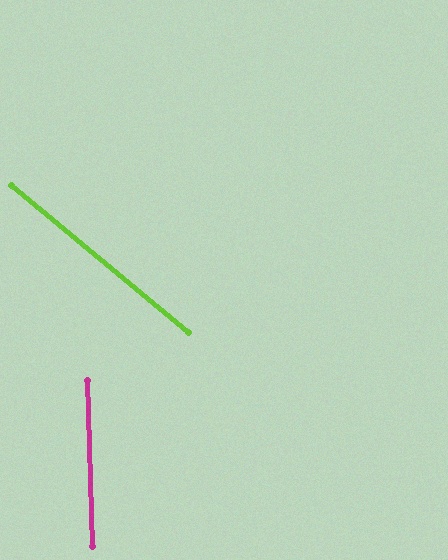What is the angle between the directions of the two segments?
Approximately 48 degrees.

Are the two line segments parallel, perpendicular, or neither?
Neither parallel nor perpendicular — they differ by about 48°.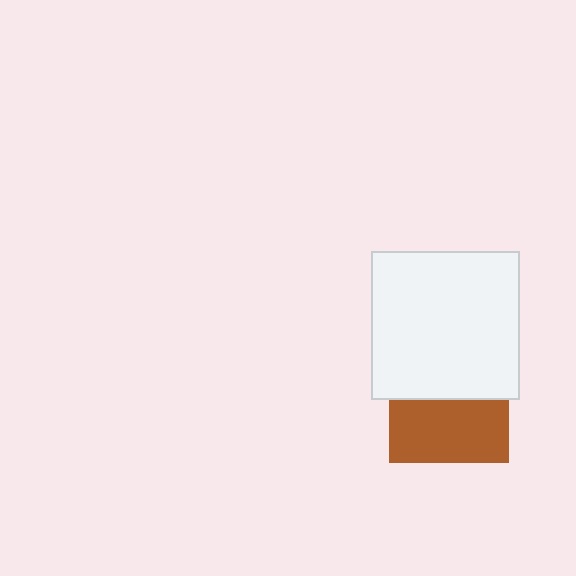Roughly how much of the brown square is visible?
About half of it is visible (roughly 52%).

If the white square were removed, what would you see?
You would see the complete brown square.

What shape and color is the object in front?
The object in front is a white square.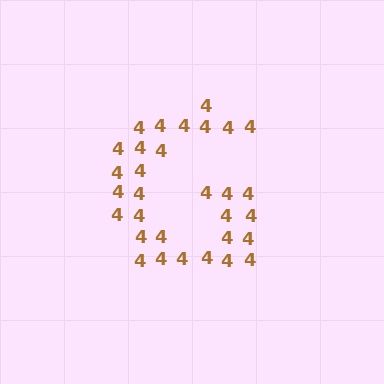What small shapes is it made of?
It is made of small digit 4's.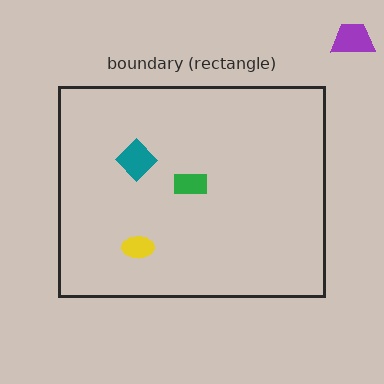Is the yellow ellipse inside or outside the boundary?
Inside.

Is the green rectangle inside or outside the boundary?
Inside.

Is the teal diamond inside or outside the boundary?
Inside.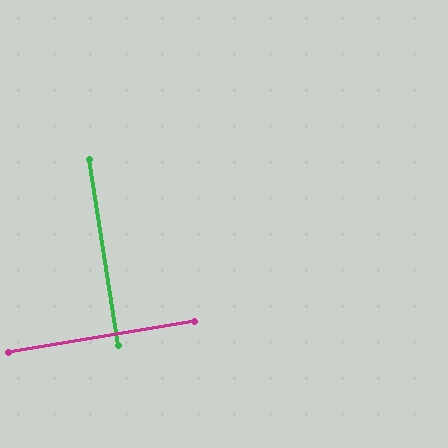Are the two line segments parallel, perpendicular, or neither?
Perpendicular — they meet at approximately 89°.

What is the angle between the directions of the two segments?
Approximately 89 degrees.